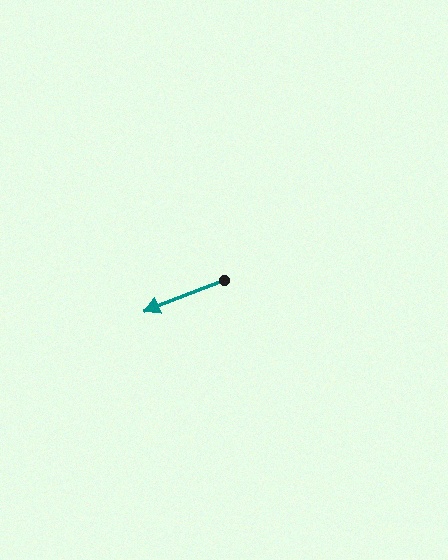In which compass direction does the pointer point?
West.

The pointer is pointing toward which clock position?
Roughly 8 o'clock.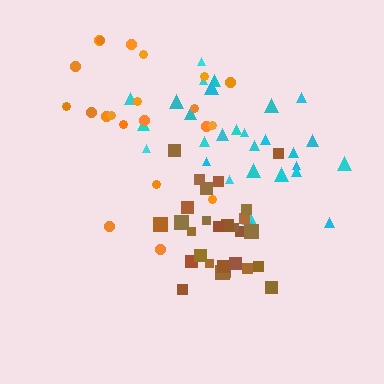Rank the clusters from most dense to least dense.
brown, cyan, orange.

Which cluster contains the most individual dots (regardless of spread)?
Cyan (29).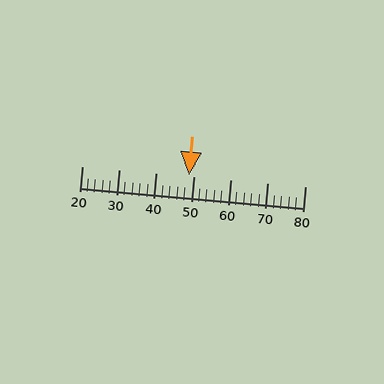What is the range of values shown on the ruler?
The ruler shows values from 20 to 80.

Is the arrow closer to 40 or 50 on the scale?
The arrow is closer to 50.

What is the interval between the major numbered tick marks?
The major tick marks are spaced 10 units apart.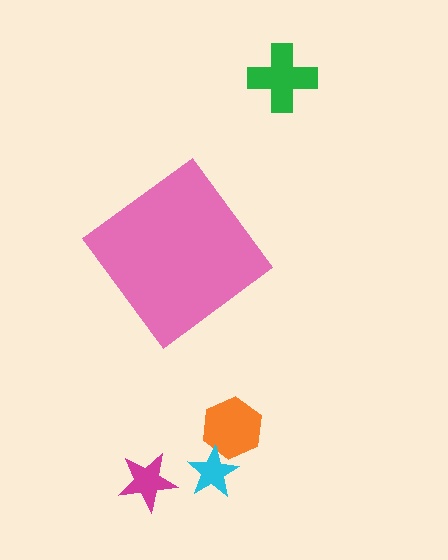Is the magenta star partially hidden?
No, the magenta star is fully visible.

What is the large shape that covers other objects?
A pink diamond.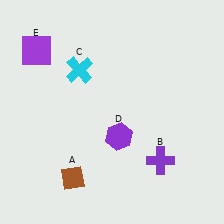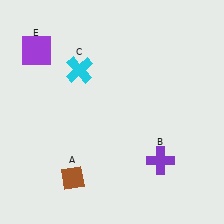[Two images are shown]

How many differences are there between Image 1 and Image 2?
There is 1 difference between the two images.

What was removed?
The purple hexagon (D) was removed in Image 2.